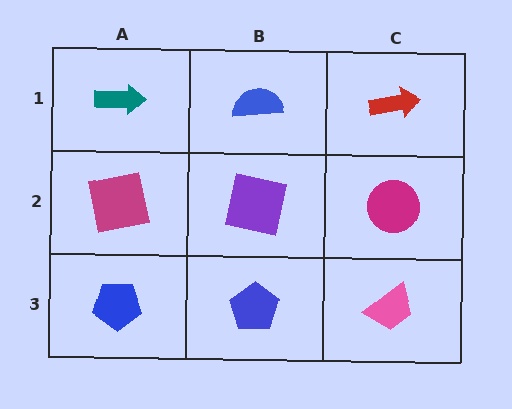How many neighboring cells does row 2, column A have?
3.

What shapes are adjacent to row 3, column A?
A magenta square (row 2, column A), a blue pentagon (row 3, column B).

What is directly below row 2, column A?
A blue pentagon.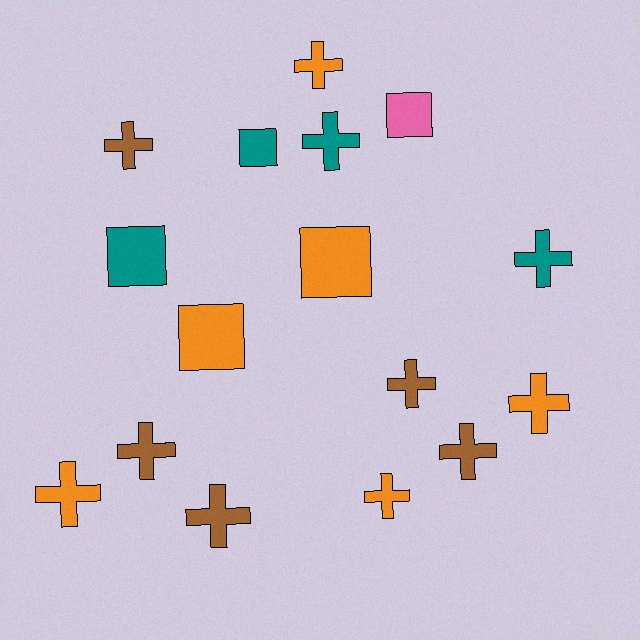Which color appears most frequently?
Orange, with 6 objects.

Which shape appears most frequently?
Cross, with 11 objects.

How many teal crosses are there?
There are 2 teal crosses.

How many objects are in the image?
There are 16 objects.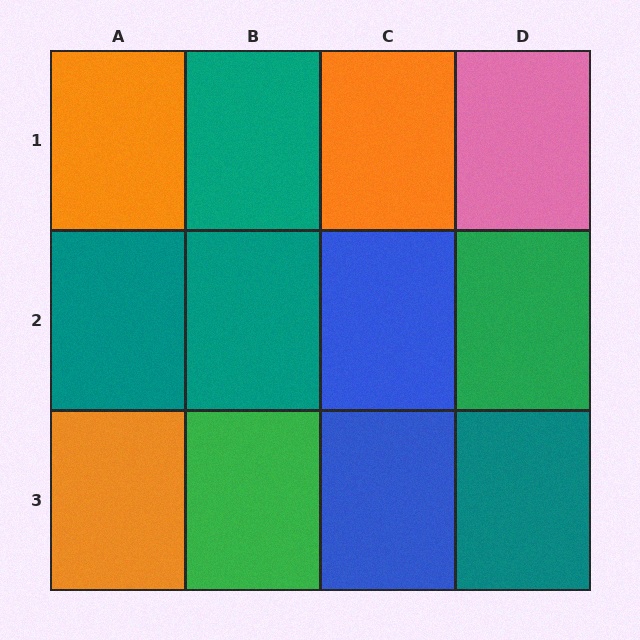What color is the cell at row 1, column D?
Pink.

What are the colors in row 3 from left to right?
Orange, green, blue, teal.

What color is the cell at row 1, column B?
Teal.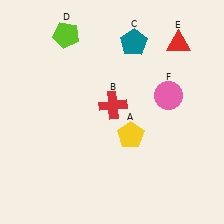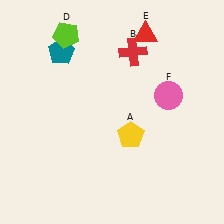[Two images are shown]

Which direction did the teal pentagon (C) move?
The teal pentagon (C) moved left.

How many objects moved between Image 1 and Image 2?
3 objects moved between the two images.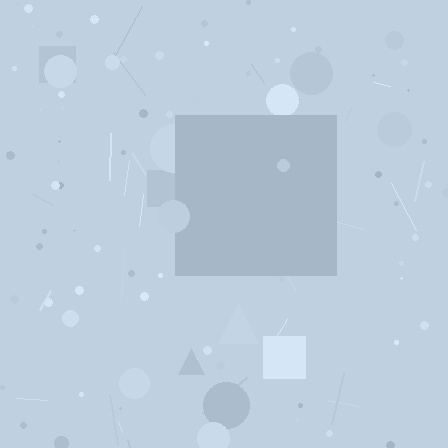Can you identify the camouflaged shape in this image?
The camouflaged shape is a square.